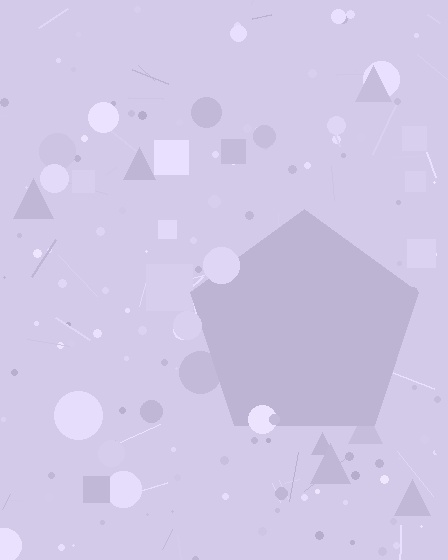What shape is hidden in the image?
A pentagon is hidden in the image.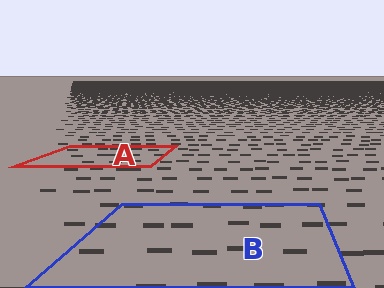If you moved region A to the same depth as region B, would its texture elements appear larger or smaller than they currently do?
They would appear larger. At a closer depth, the same texture elements are projected at a bigger on-screen size.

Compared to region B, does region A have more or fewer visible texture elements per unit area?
Region A has more texture elements per unit area — they are packed more densely because it is farther away.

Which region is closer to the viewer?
Region B is closer. The texture elements there are larger and more spread out.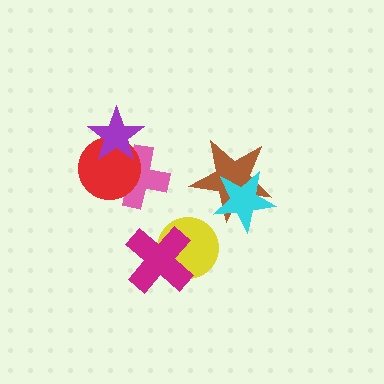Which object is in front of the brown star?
The cyan star is in front of the brown star.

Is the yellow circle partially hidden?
Yes, it is partially covered by another shape.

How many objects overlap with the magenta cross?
1 object overlaps with the magenta cross.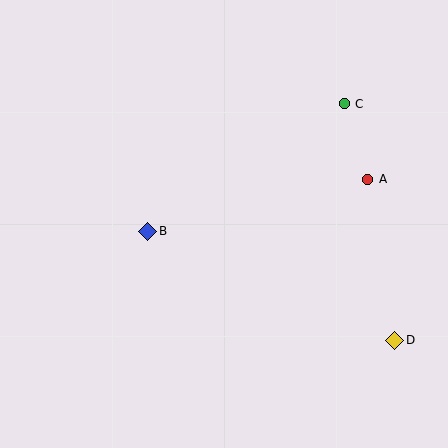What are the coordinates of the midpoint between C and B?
The midpoint between C and B is at (246, 168).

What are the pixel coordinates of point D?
Point D is at (395, 340).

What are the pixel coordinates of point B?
Point B is at (148, 231).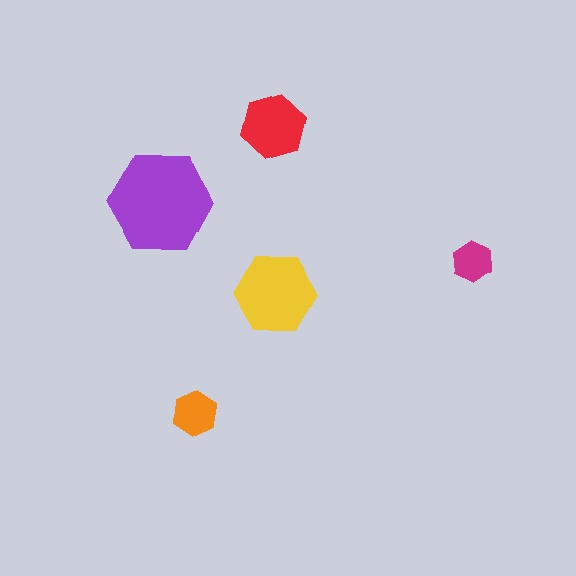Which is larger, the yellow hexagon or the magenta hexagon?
The yellow one.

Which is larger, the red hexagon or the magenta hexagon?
The red one.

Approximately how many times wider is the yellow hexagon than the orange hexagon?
About 2 times wider.